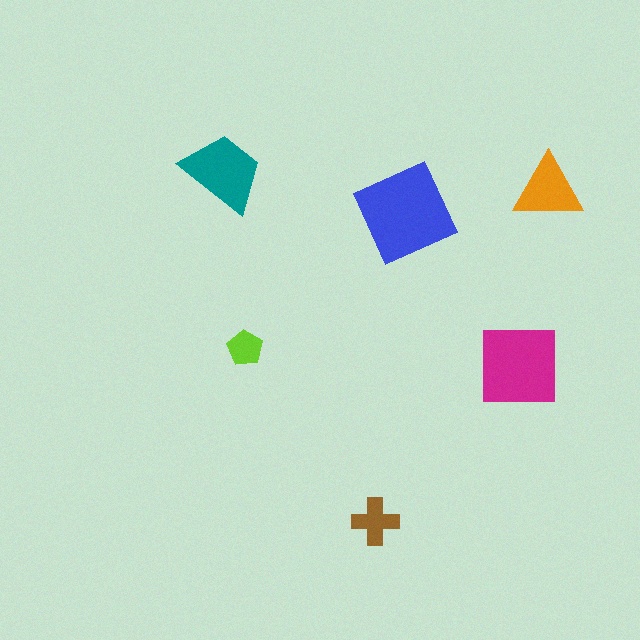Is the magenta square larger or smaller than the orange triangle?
Larger.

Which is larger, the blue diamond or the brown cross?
The blue diamond.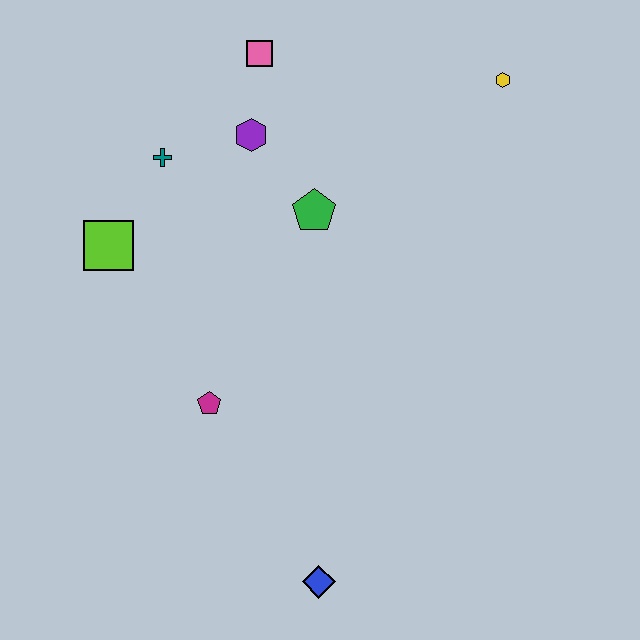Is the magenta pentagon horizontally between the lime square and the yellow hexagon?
Yes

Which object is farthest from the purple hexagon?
The blue diamond is farthest from the purple hexagon.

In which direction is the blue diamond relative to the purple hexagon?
The blue diamond is below the purple hexagon.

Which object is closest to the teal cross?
The purple hexagon is closest to the teal cross.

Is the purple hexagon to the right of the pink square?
No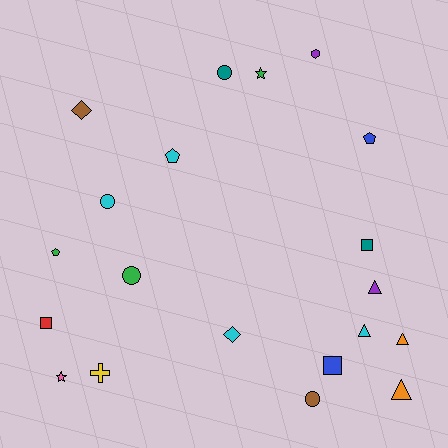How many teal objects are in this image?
There are 2 teal objects.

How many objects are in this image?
There are 20 objects.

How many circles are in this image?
There are 4 circles.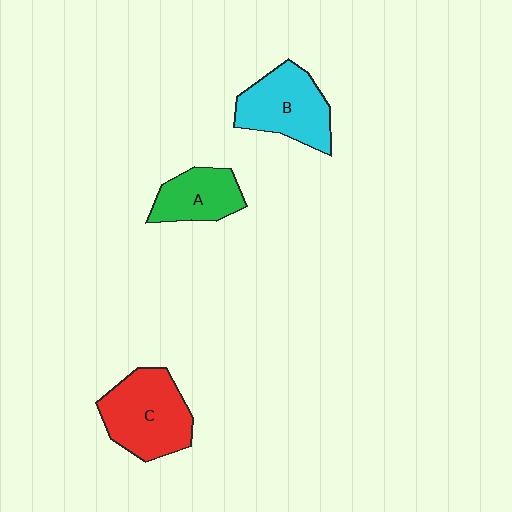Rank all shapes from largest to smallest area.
From largest to smallest: C (red), B (cyan), A (green).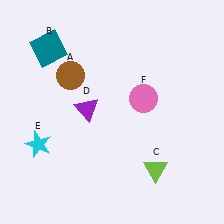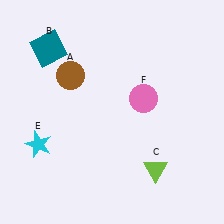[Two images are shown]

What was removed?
The purple triangle (D) was removed in Image 2.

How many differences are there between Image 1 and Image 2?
There is 1 difference between the two images.